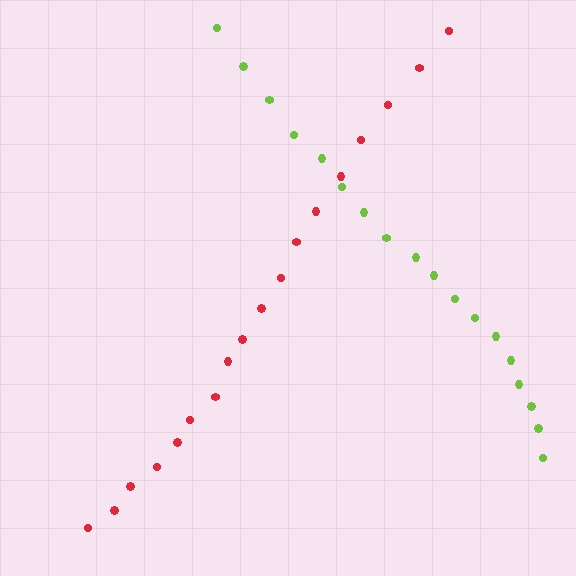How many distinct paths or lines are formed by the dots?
There are 2 distinct paths.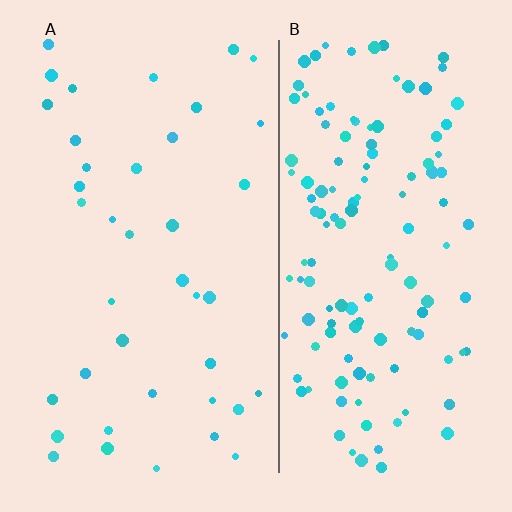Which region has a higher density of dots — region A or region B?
B (the right).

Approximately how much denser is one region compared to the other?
Approximately 3.3× — region B over region A.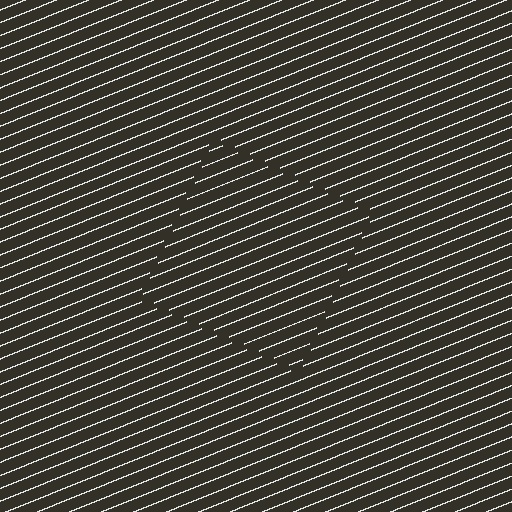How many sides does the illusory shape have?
4 sides — the line-ends trace a square.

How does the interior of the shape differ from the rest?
The interior of the shape contains the same grating, shifted by half a period — the contour is defined by the phase discontinuity where line-ends from the inner and outer gratings abut.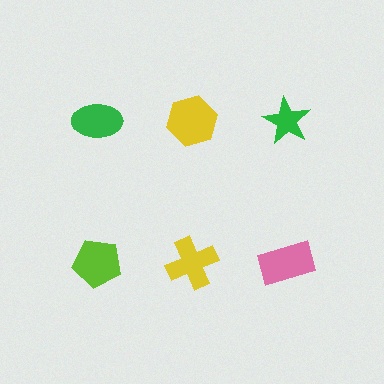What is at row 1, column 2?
A yellow hexagon.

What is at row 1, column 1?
A green ellipse.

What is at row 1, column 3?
A green star.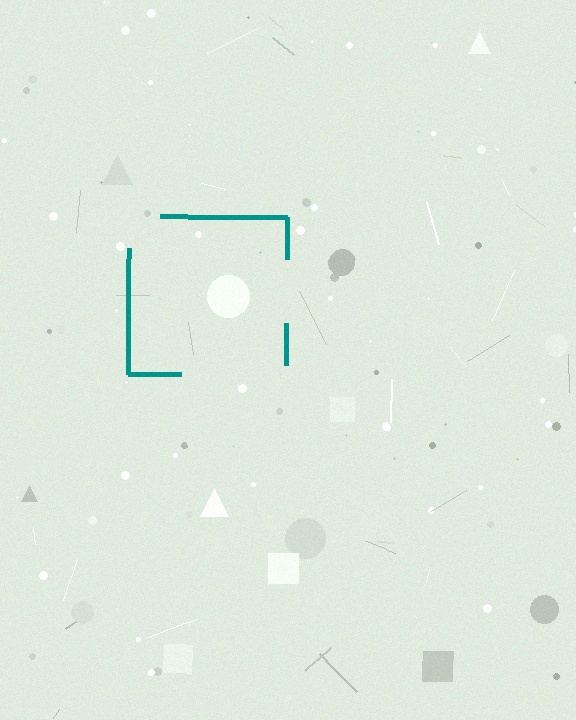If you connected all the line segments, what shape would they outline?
They would outline a square.